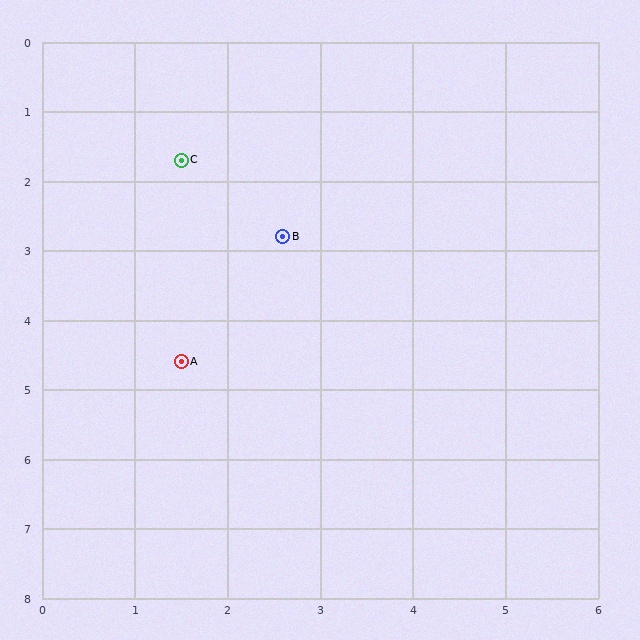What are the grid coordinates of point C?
Point C is at approximately (1.5, 1.7).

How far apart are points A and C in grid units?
Points A and C are about 2.9 grid units apart.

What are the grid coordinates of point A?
Point A is at approximately (1.5, 4.6).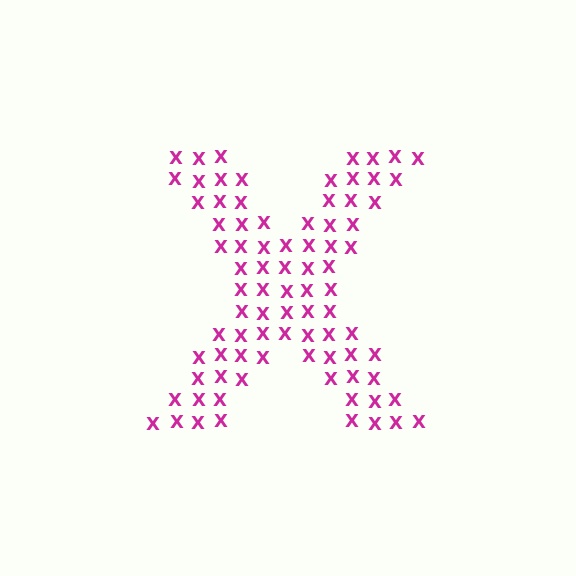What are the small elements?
The small elements are letter X's.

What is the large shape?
The large shape is the letter X.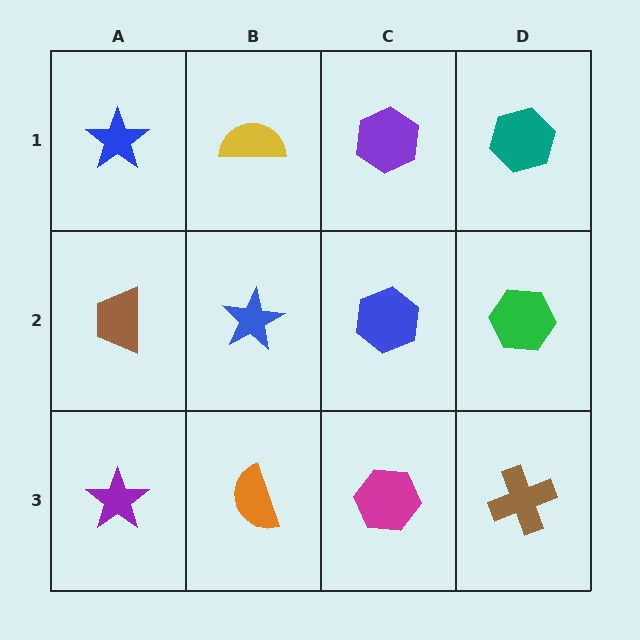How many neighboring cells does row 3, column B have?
3.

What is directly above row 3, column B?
A blue star.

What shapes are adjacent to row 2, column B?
A yellow semicircle (row 1, column B), an orange semicircle (row 3, column B), a brown trapezoid (row 2, column A), a blue hexagon (row 2, column C).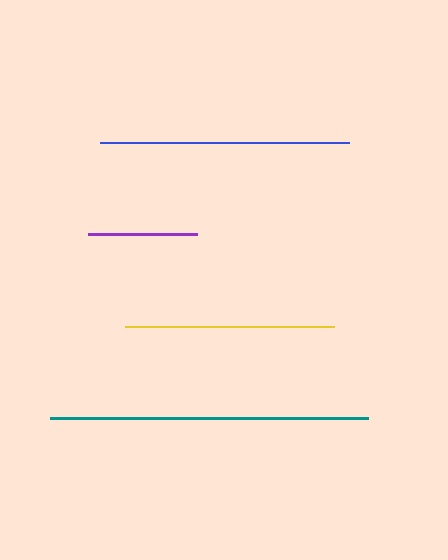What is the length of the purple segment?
The purple segment is approximately 108 pixels long.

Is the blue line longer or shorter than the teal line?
The teal line is longer than the blue line.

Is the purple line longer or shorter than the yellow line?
The yellow line is longer than the purple line.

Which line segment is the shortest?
The purple line is the shortest at approximately 108 pixels.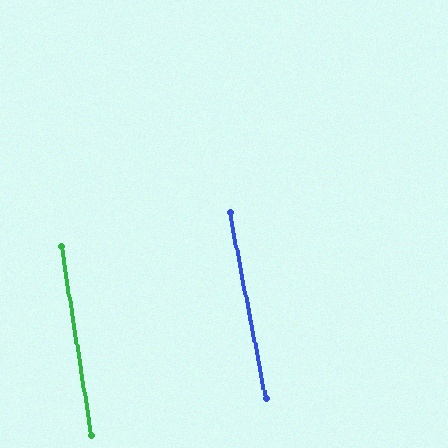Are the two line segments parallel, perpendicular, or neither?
Parallel — their directions differ by only 1.7°.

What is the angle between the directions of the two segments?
Approximately 2 degrees.